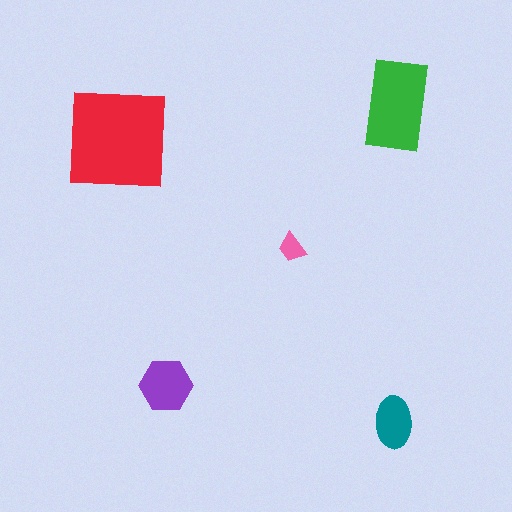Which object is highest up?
The green rectangle is topmost.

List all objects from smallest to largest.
The pink trapezoid, the teal ellipse, the purple hexagon, the green rectangle, the red square.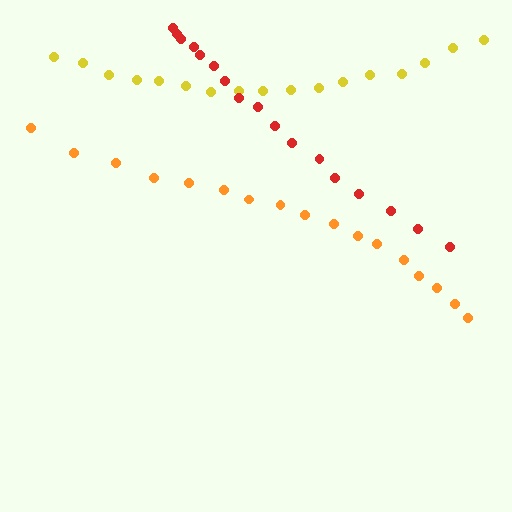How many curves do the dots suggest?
There are 3 distinct paths.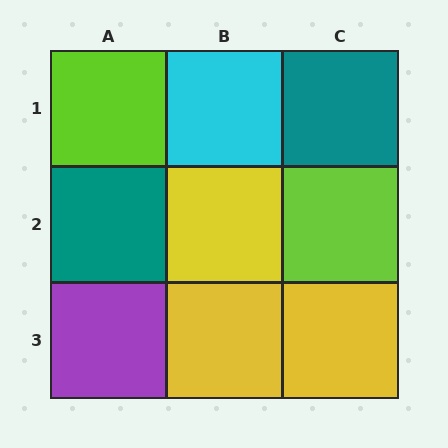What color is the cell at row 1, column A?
Lime.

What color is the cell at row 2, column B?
Yellow.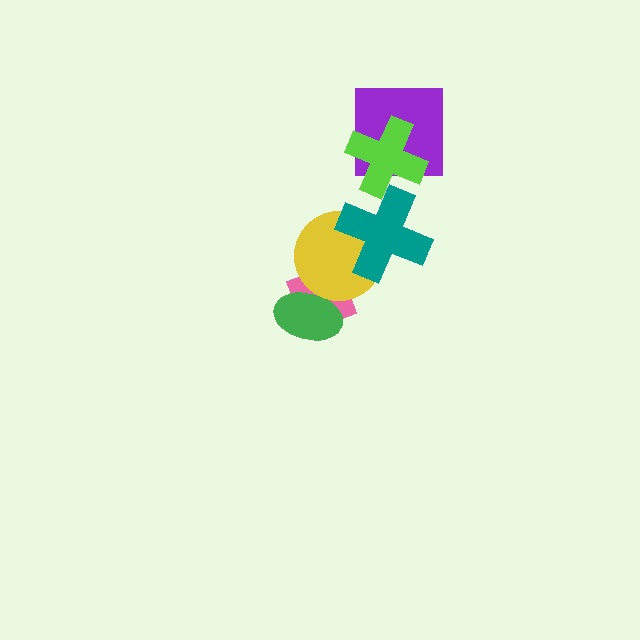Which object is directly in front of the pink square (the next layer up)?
The green ellipse is directly in front of the pink square.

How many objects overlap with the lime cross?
2 objects overlap with the lime cross.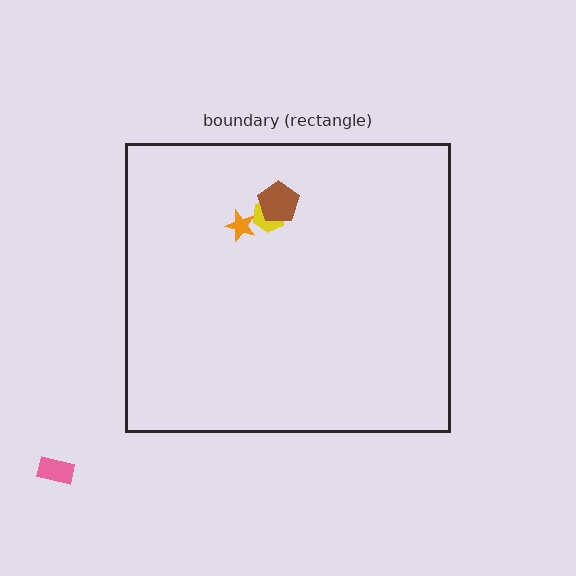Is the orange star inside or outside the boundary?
Inside.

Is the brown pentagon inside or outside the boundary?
Inside.